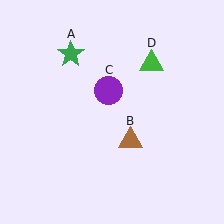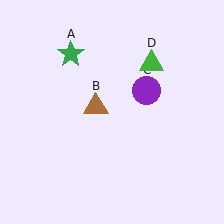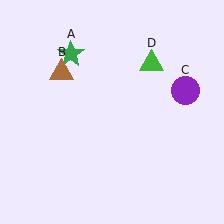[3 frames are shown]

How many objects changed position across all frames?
2 objects changed position: brown triangle (object B), purple circle (object C).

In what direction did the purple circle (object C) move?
The purple circle (object C) moved right.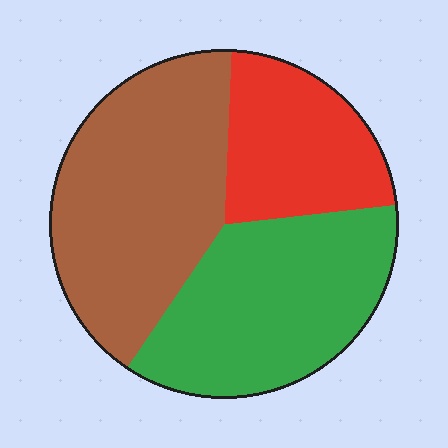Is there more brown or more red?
Brown.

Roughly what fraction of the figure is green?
Green takes up about three eighths (3/8) of the figure.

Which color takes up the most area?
Brown, at roughly 40%.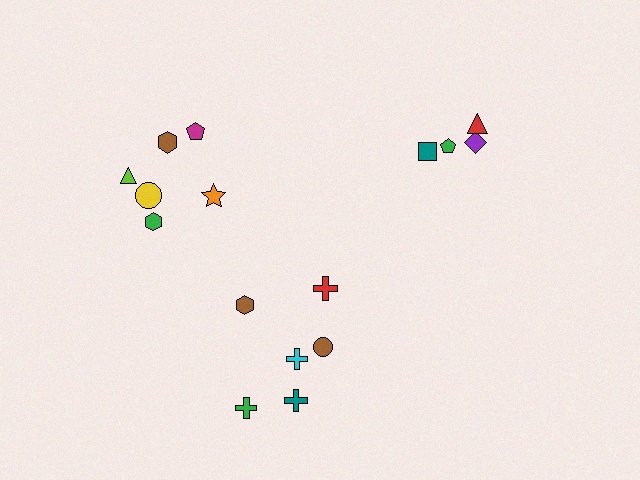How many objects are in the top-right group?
There are 4 objects.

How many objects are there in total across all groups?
There are 16 objects.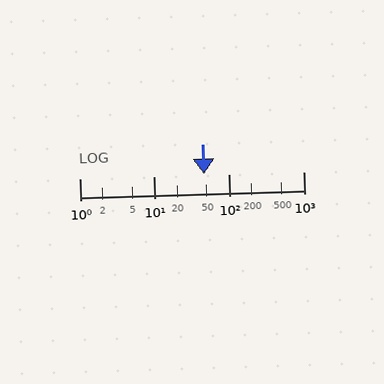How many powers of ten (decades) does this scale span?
The scale spans 3 decades, from 1 to 1000.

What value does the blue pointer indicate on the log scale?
The pointer indicates approximately 47.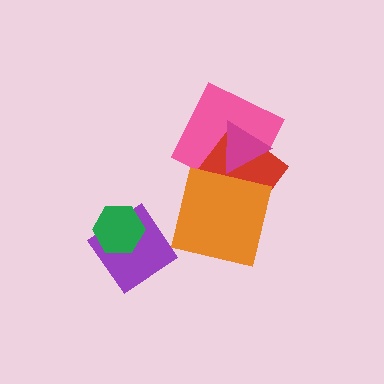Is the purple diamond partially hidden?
Yes, it is partially covered by another shape.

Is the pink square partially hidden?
Yes, it is partially covered by another shape.